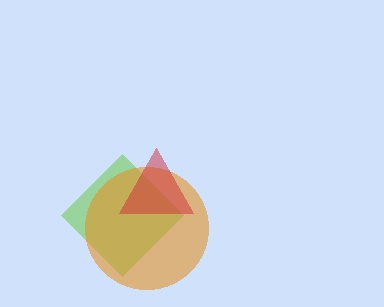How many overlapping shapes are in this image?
There are 3 overlapping shapes in the image.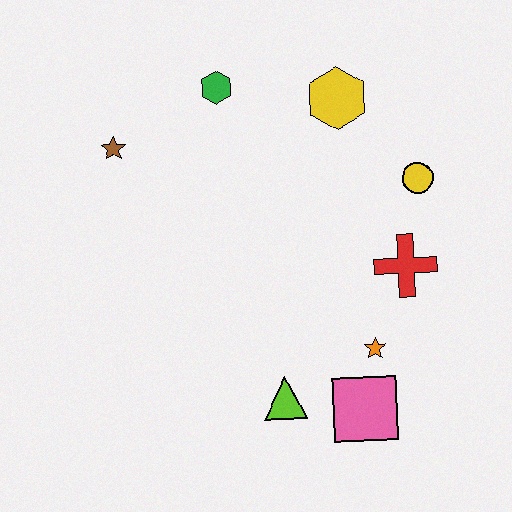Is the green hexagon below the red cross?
No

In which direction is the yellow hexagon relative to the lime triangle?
The yellow hexagon is above the lime triangle.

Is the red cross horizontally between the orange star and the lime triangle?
No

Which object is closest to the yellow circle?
The red cross is closest to the yellow circle.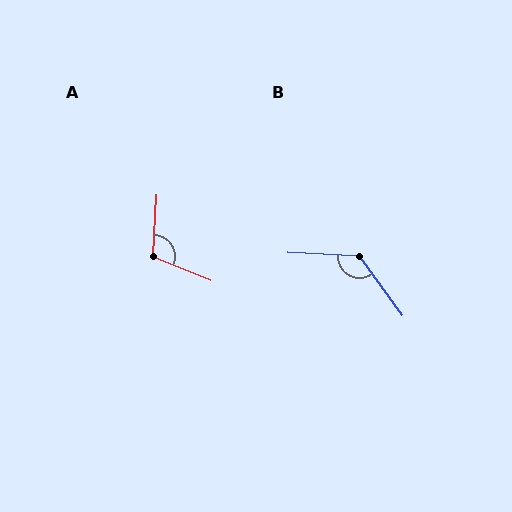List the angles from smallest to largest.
A (109°), B (129°).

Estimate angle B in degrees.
Approximately 129 degrees.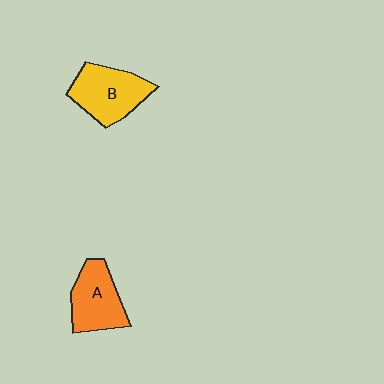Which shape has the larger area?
Shape B (yellow).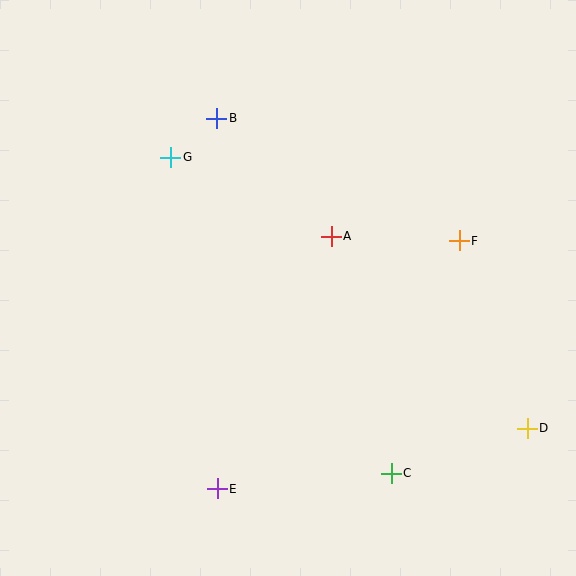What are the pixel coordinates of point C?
Point C is at (391, 473).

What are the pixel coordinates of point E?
Point E is at (217, 489).